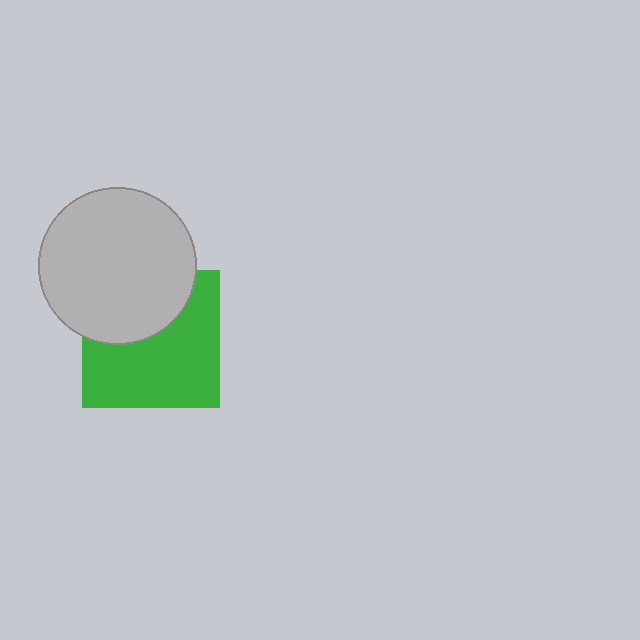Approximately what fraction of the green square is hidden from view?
Roughly 38% of the green square is hidden behind the light gray circle.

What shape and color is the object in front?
The object in front is a light gray circle.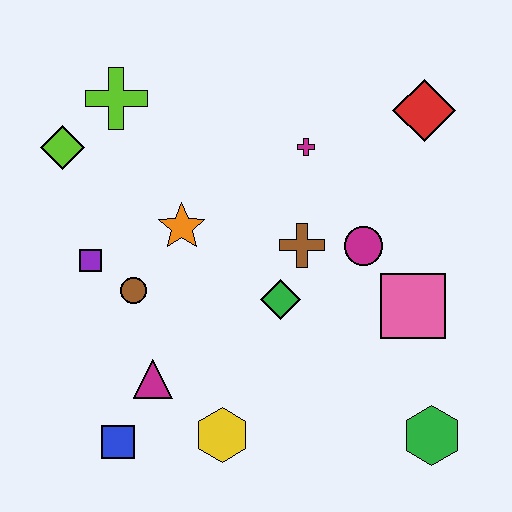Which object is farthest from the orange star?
The green hexagon is farthest from the orange star.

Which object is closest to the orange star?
The brown circle is closest to the orange star.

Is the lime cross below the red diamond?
No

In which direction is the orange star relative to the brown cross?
The orange star is to the left of the brown cross.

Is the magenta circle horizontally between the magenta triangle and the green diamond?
No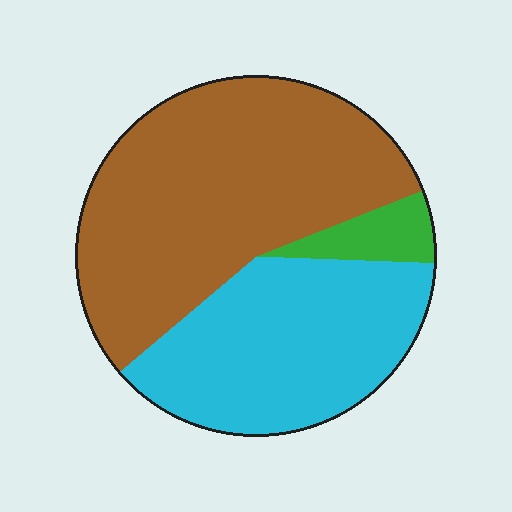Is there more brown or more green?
Brown.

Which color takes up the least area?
Green, at roughly 5%.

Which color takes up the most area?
Brown, at roughly 55%.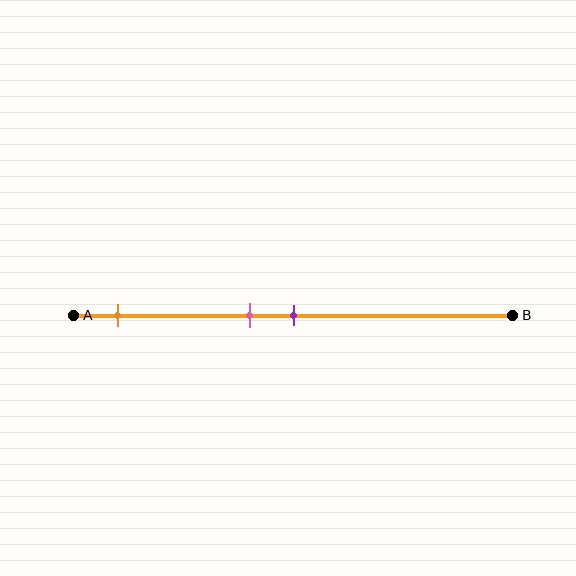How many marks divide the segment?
There are 3 marks dividing the segment.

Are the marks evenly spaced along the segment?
No, the marks are not evenly spaced.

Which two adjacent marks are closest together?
The pink and purple marks are the closest adjacent pair.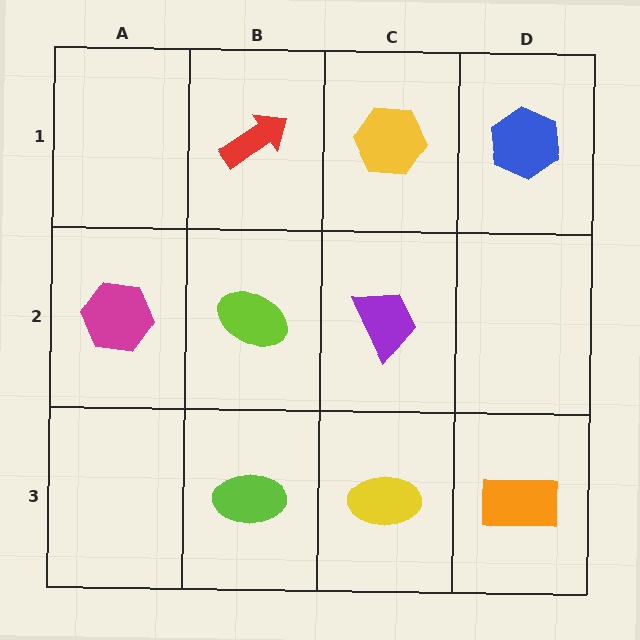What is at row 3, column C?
A yellow ellipse.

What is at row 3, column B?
A lime ellipse.